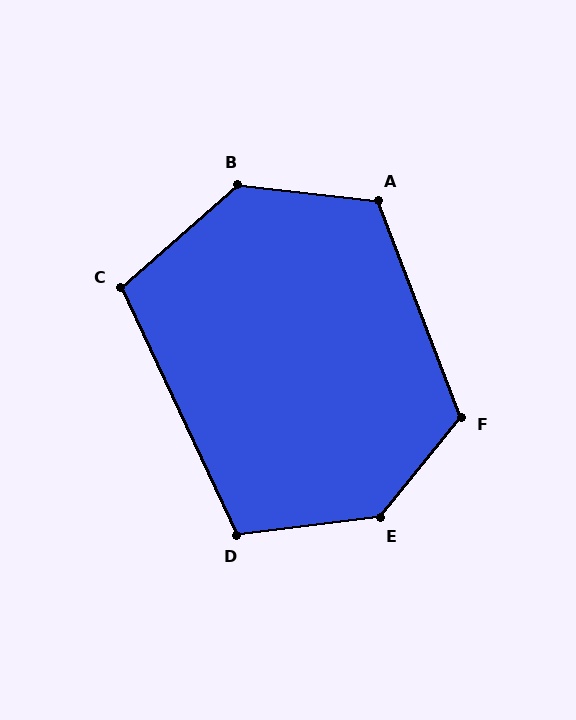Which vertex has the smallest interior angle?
C, at approximately 106 degrees.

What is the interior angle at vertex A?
Approximately 118 degrees (obtuse).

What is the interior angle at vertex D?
Approximately 108 degrees (obtuse).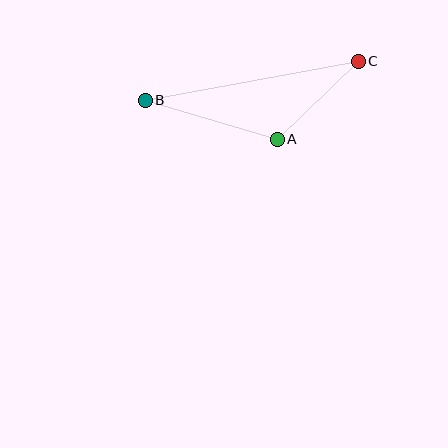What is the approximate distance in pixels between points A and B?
The distance between A and B is approximately 138 pixels.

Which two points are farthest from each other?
Points B and C are farthest from each other.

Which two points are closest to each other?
Points A and C are closest to each other.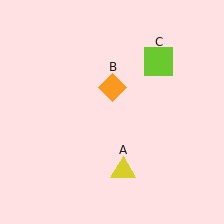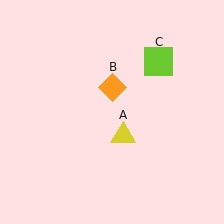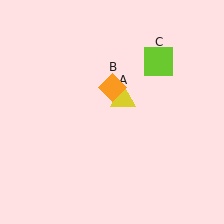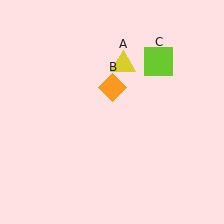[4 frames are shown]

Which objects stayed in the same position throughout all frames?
Orange diamond (object B) and lime square (object C) remained stationary.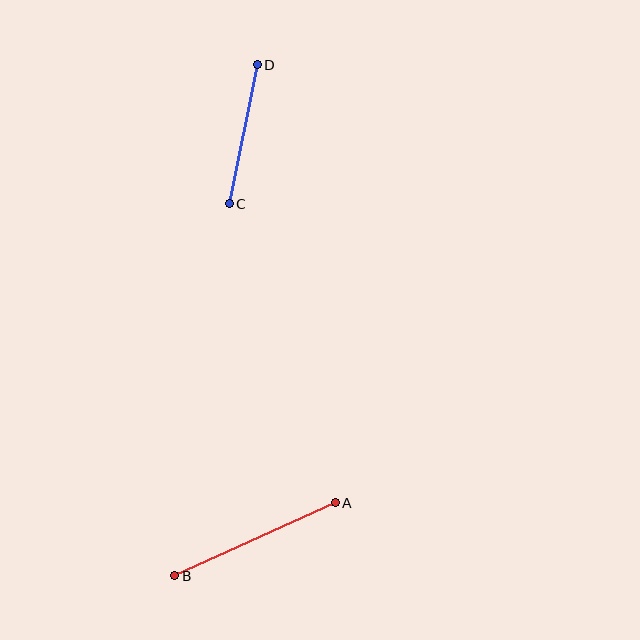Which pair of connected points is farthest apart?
Points A and B are farthest apart.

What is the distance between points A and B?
The distance is approximately 176 pixels.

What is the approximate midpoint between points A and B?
The midpoint is at approximately (255, 539) pixels.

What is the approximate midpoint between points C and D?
The midpoint is at approximately (243, 134) pixels.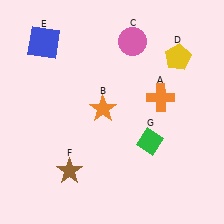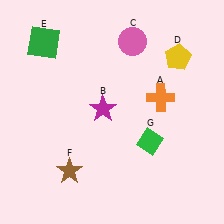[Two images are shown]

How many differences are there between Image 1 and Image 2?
There are 2 differences between the two images.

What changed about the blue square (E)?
In Image 1, E is blue. In Image 2, it changed to green.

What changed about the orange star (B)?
In Image 1, B is orange. In Image 2, it changed to magenta.